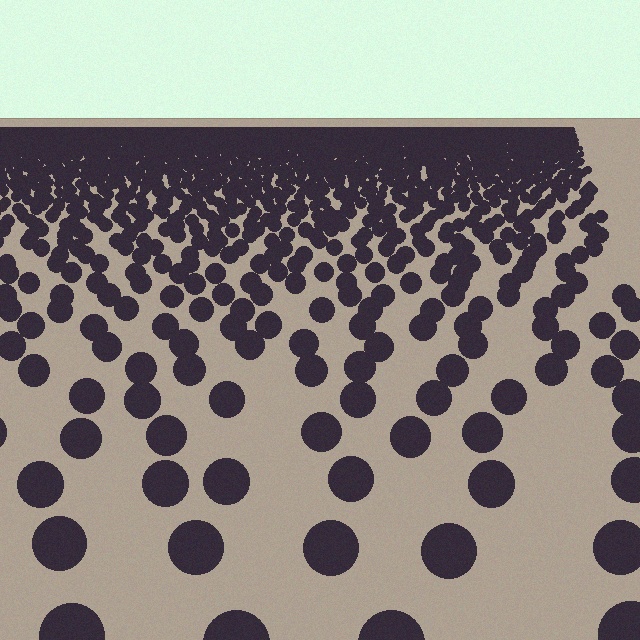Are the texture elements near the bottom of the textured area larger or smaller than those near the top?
Larger. Near the bottom, elements are closer to the viewer and appear at a bigger on-screen size.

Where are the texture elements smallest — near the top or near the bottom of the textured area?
Near the top.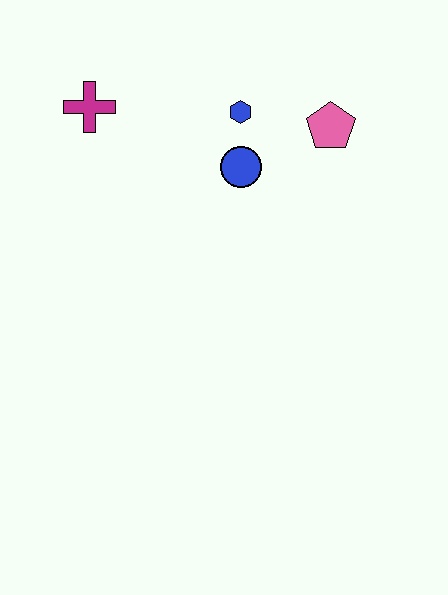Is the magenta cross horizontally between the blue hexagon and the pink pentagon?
No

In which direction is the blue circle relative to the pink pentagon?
The blue circle is to the left of the pink pentagon.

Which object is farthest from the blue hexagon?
The magenta cross is farthest from the blue hexagon.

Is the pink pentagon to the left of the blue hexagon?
No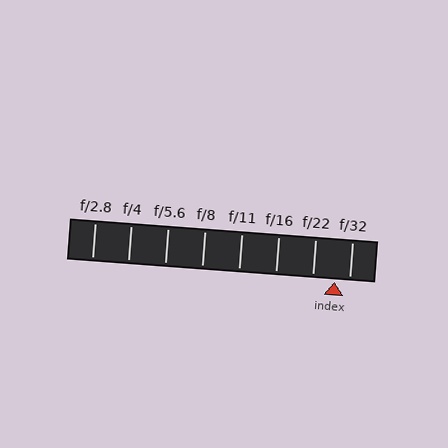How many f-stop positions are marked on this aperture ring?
There are 8 f-stop positions marked.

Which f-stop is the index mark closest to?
The index mark is closest to f/32.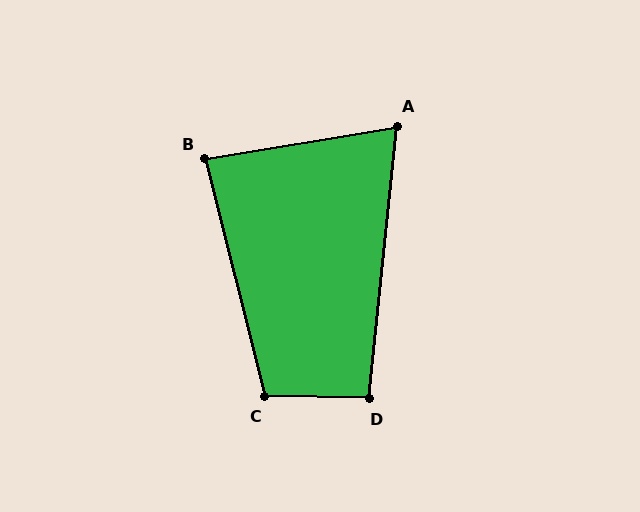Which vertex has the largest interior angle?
C, at approximately 105 degrees.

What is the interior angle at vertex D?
Approximately 94 degrees (approximately right).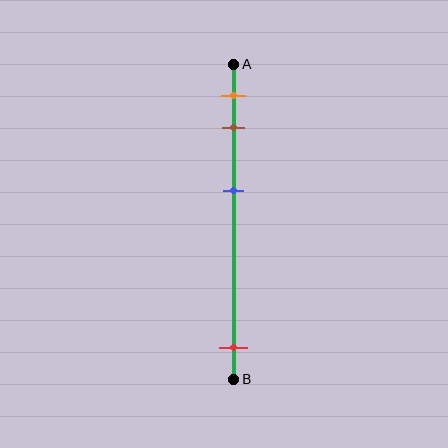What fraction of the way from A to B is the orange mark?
The orange mark is approximately 10% (0.1) of the way from A to B.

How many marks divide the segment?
There are 4 marks dividing the segment.